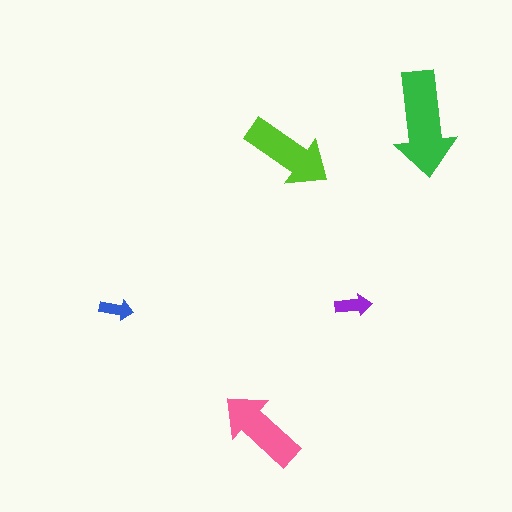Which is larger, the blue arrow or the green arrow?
The green one.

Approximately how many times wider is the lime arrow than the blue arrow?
About 2.5 times wider.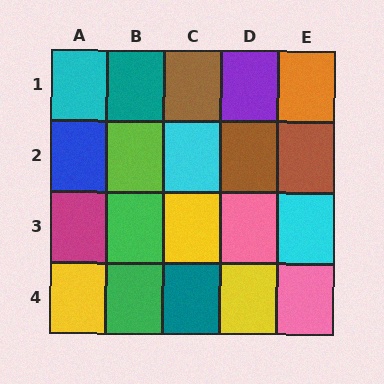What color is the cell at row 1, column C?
Brown.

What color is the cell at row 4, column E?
Pink.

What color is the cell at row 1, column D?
Purple.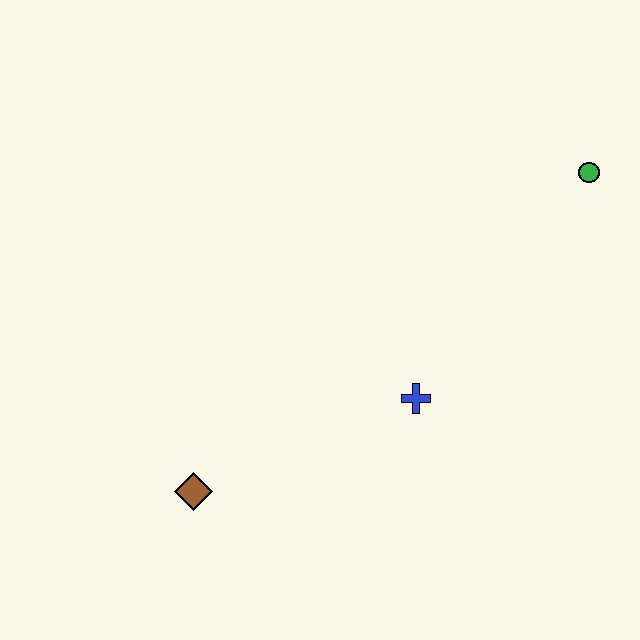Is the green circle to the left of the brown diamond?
No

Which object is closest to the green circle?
The blue cross is closest to the green circle.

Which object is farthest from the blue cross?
The green circle is farthest from the blue cross.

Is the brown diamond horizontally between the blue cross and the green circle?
No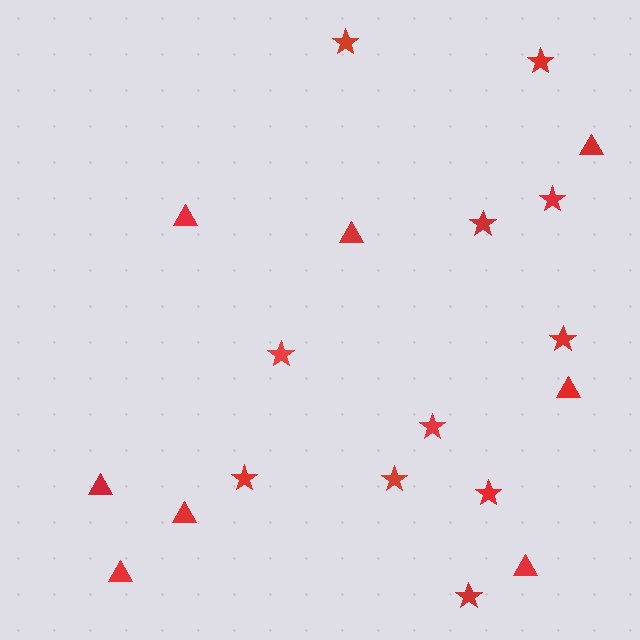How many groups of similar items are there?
There are 2 groups: one group of triangles (8) and one group of stars (11).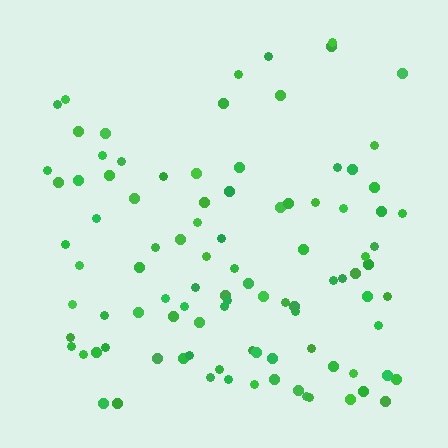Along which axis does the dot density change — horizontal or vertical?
Vertical.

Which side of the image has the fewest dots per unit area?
The top.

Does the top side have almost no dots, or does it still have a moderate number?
Still a moderate number, just noticeably fewer than the bottom.